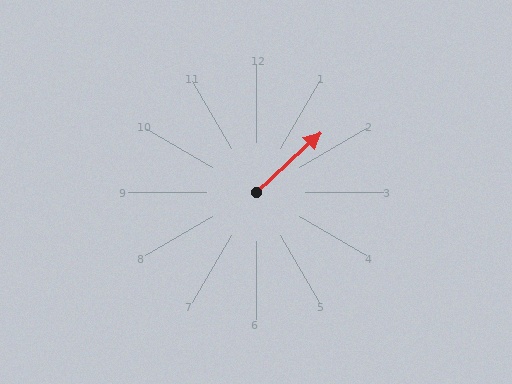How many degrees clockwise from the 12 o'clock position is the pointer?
Approximately 47 degrees.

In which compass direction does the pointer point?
Northeast.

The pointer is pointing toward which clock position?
Roughly 2 o'clock.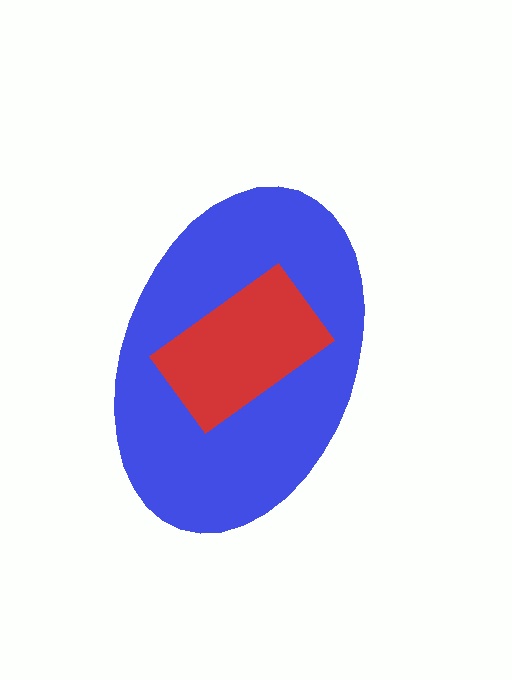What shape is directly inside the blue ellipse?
The red rectangle.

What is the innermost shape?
The red rectangle.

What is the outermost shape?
The blue ellipse.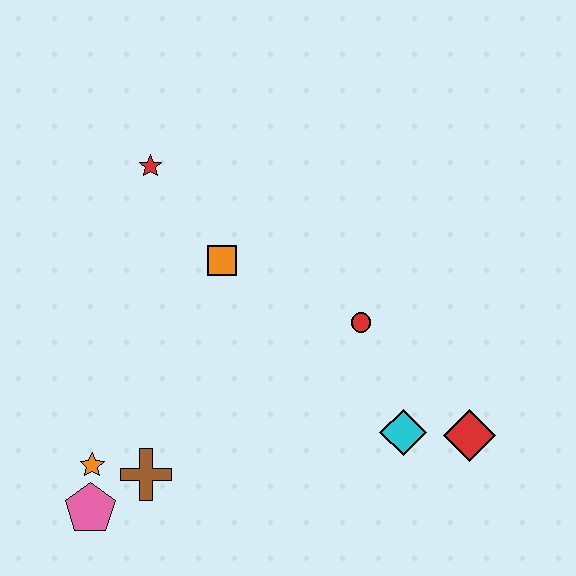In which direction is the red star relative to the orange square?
The red star is above the orange square.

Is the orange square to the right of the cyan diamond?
No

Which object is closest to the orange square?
The red star is closest to the orange square.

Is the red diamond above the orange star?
Yes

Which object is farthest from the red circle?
The pink pentagon is farthest from the red circle.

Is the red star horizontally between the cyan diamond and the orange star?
Yes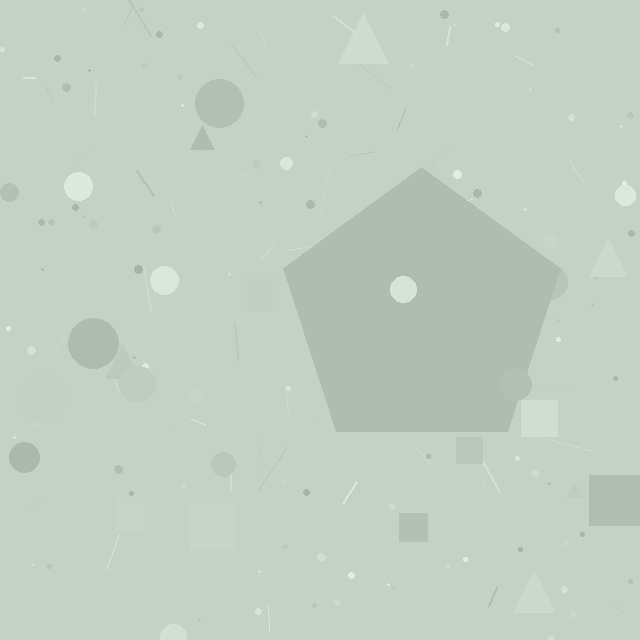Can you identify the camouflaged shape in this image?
The camouflaged shape is a pentagon.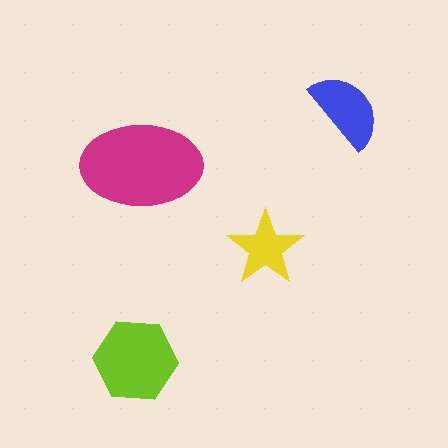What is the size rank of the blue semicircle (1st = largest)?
3rd.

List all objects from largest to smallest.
The magenta ellipse, the lime hexagon, the blue semicircle, the yellow star.